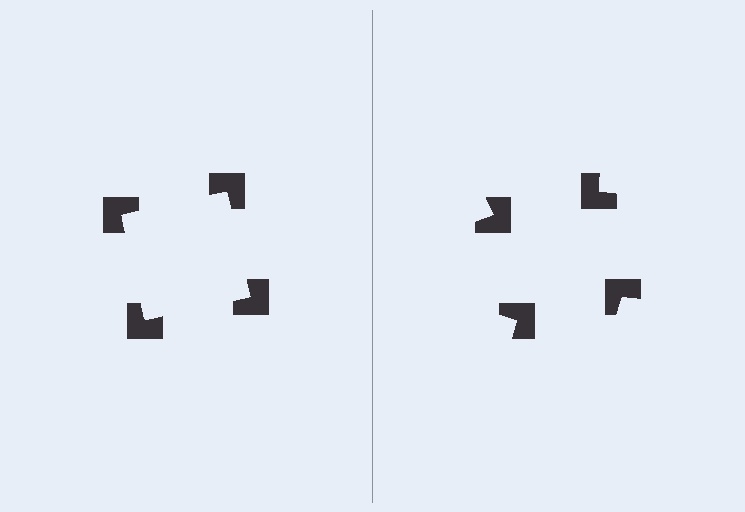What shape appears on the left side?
An illusory square.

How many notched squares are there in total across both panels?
8 — 4 on each side.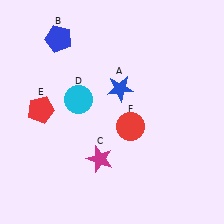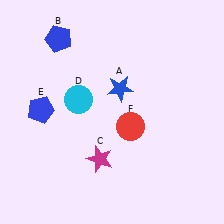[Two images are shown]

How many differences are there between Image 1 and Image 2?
There is 1 difference between the two images.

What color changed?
The pentagon (E) changed from red in Image 1 to blue in Image 2.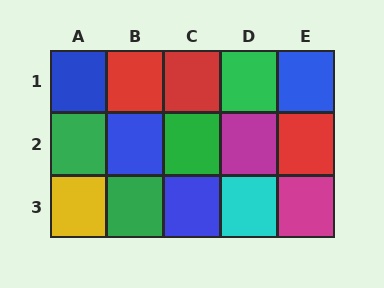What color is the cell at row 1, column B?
Red.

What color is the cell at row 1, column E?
Blue.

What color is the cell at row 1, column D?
Green.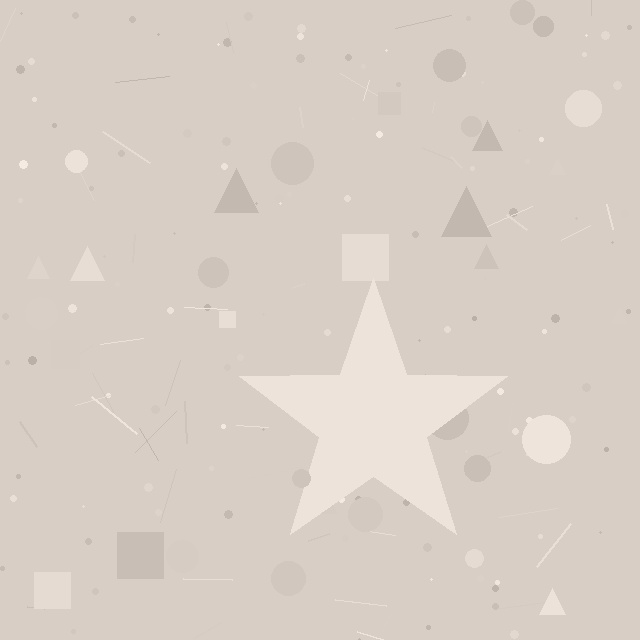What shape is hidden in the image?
A star is hidden in the image.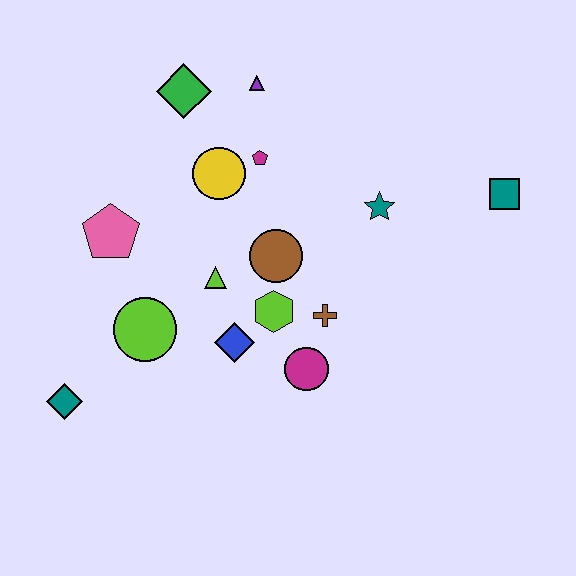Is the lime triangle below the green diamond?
Yes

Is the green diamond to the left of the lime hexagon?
Yes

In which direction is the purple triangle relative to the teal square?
The purple triangle is to the left of the teal square.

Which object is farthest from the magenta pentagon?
The teal diamond is farthest from the magenta pentagon.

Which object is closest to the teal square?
The teal star is closest to the teal square.